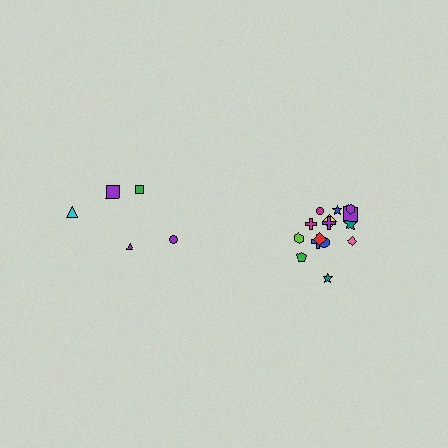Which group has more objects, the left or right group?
The right group.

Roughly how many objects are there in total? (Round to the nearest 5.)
Roughly 20 objects in total.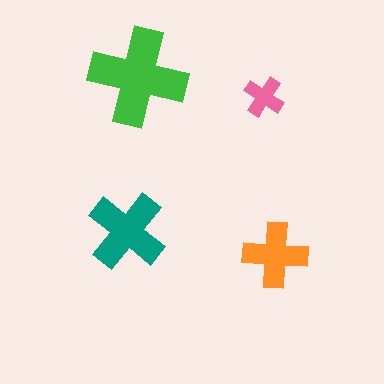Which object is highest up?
The green cross is topmost.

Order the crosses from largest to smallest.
the green one, the teal one, the orange one, the pink one.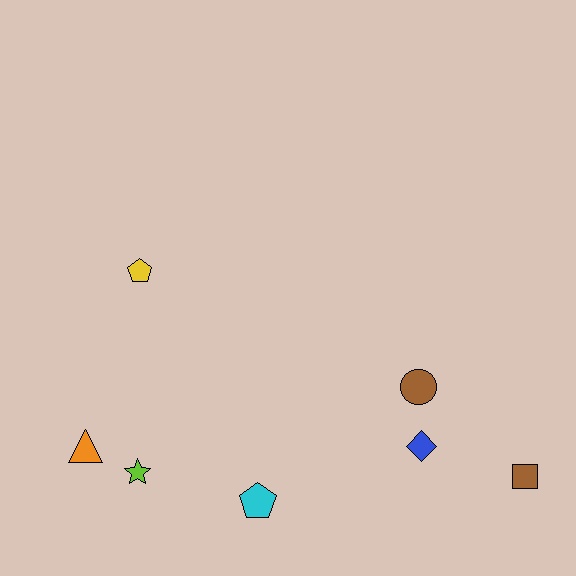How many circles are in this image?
There is 1 circle.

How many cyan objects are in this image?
There is 1 cyan object.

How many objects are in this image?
There are 7 objects.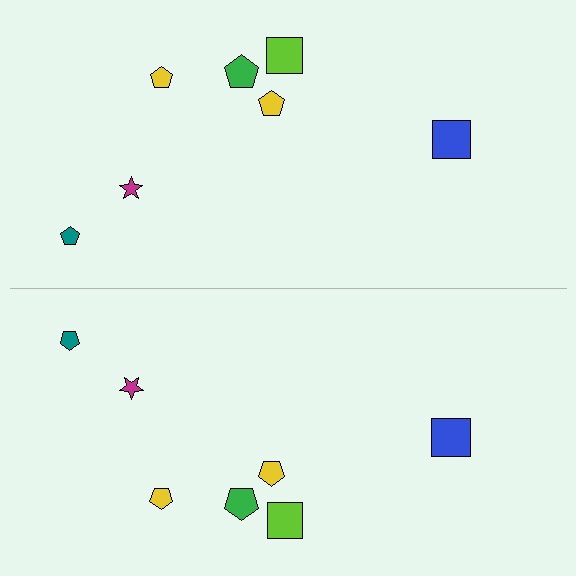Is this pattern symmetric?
Yes, this pattern has bilateral (reflection) symmetry.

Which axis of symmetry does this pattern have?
The pattern has a horizontal axis of symmetry running through the center of the image.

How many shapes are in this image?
There are 14 shapes in this image.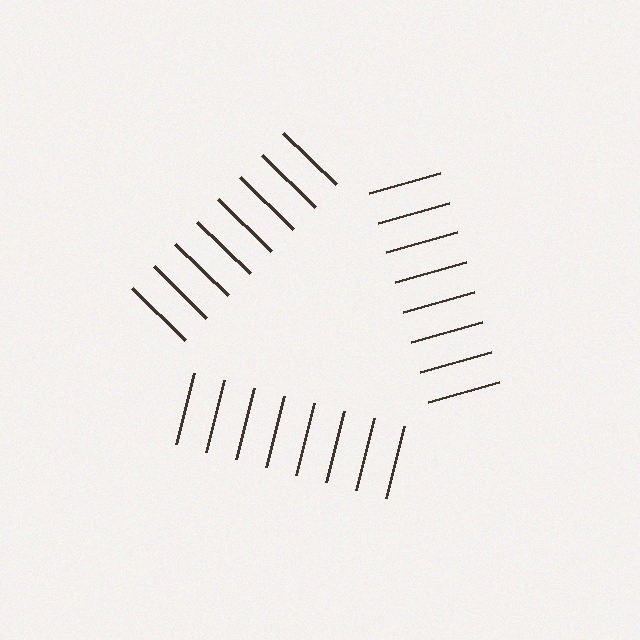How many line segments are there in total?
24 — 8 along each of the 3 edges.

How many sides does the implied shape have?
3 sides — the line-ends trace a triangle.